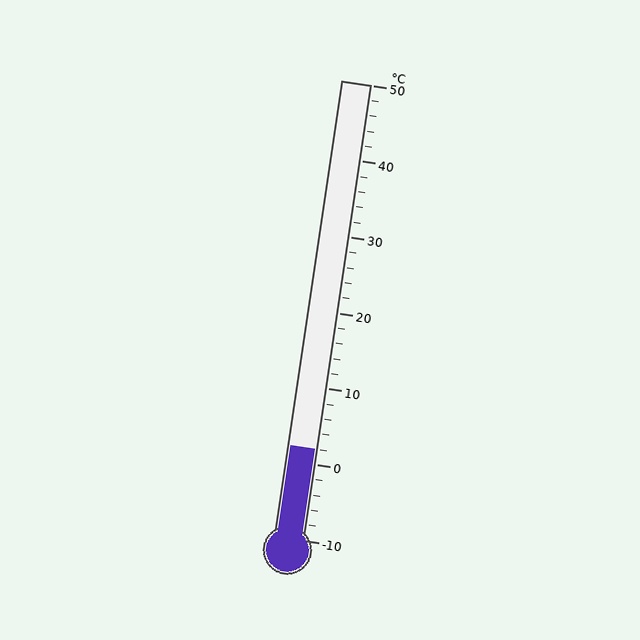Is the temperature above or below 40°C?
The temperature is below 40°C.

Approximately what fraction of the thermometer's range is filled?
The thermometer is filled to approximately 20% of its range.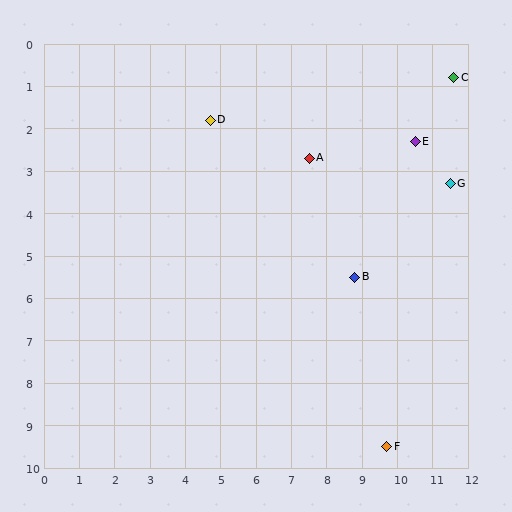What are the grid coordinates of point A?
Point A is at approximately (7.5, 2.7).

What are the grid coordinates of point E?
Point E is at approximately (10.5, 2.3).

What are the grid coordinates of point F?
Point F is at approximately (9.7, 9.5).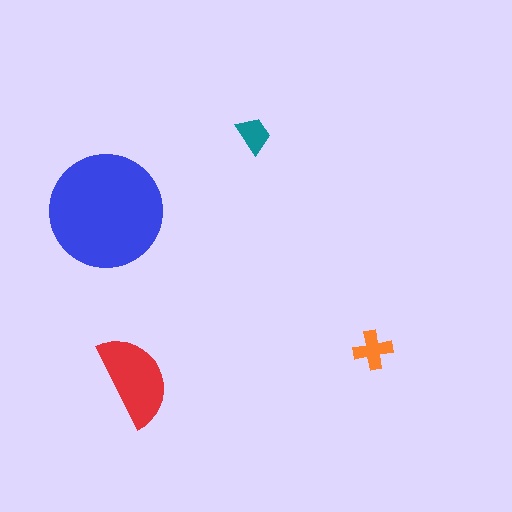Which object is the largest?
The blue circle.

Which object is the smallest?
The teal trapezoid.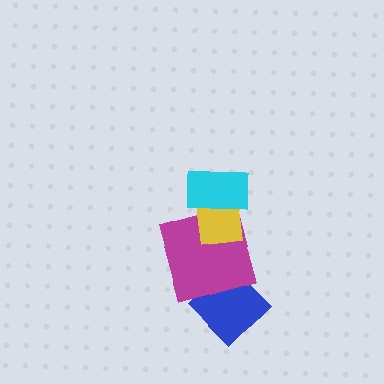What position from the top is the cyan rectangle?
The cyan rectangle is 1st from the top.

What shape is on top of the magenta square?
The yellow rectangle is on top of the magenta square.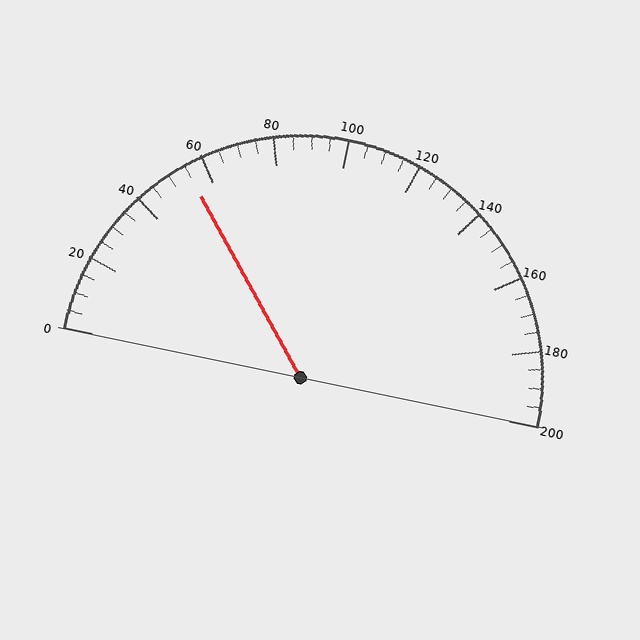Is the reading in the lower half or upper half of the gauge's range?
The reading is in the lower half of the range (0 to 200).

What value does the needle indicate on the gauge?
The needle indicates approximately 55.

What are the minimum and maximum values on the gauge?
The gauge ranges from 0 to 200.